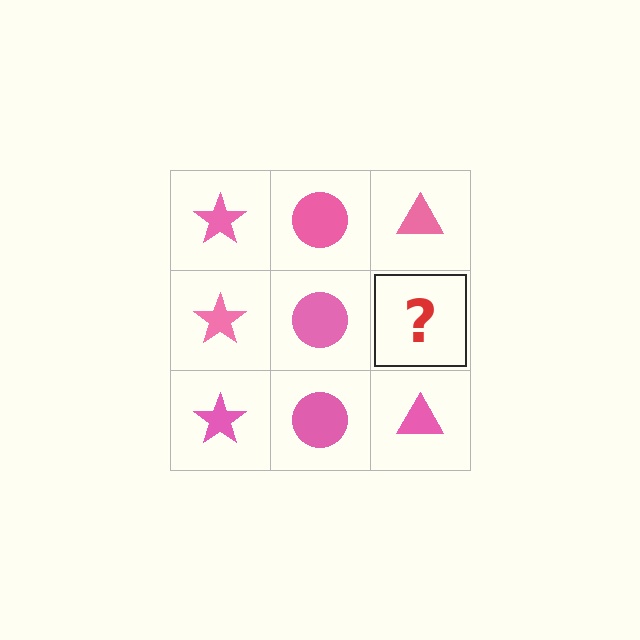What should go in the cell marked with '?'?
The missing cell should contain a pink triangle.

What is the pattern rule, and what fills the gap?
The rule is that each column has a consistent shape. The gap should be filled with a pink triangle.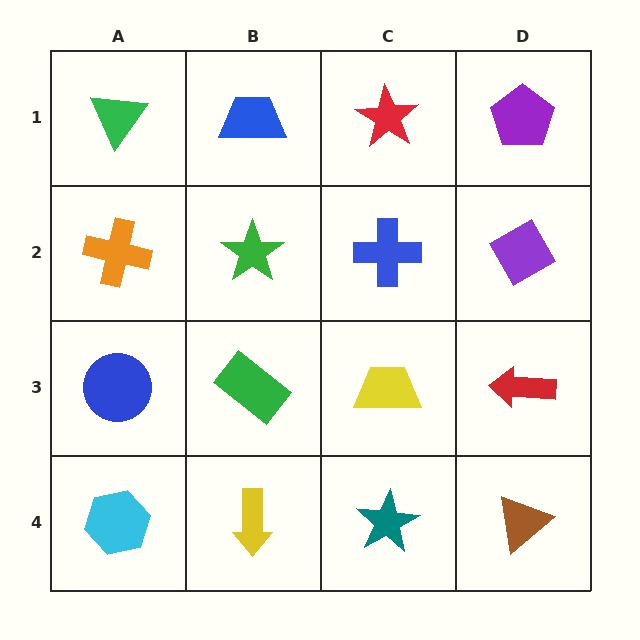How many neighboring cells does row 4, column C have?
3.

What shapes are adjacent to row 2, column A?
A green triangle (row 1, column A), a blue circle (row 3, column A), a green star (row 2, column B).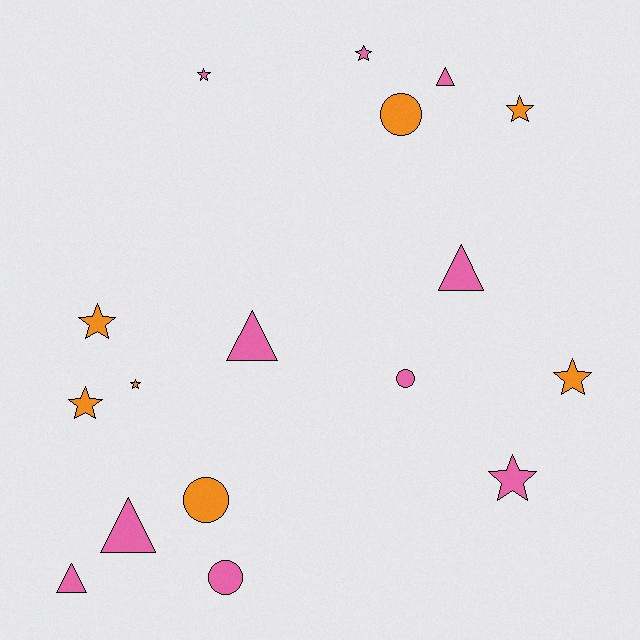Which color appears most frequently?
Pink, with 10 objects.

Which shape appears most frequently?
Star, with 8 objects.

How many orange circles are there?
There are 2 orange circles.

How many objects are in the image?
There are 17 objects.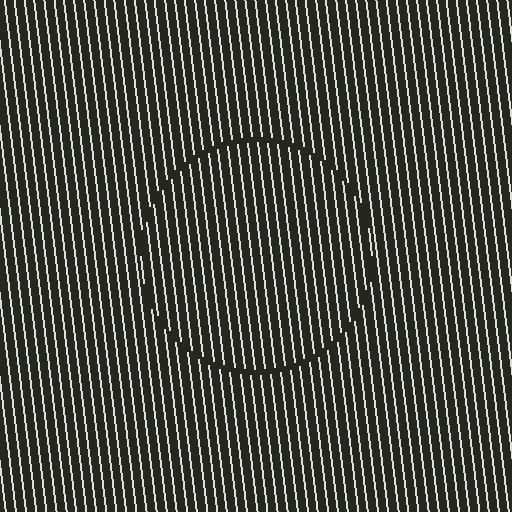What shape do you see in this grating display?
An illusory circle. The interior of the shape contains the same grating, shifted by half a period — the contour is defined by the phase discontinuity where line-ends from the inner and outer gratings abut.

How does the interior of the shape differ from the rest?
The interior of the shape contains the same grating, shifted by half a period — the contour is defined by the phase discontinuity where line-ends from the inner and outer gratings abut.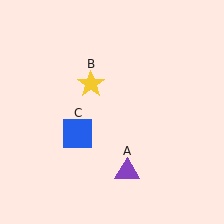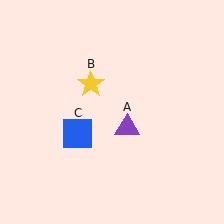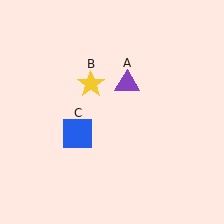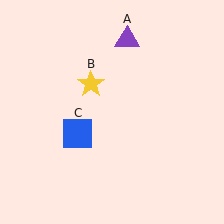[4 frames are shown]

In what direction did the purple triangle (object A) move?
The purple triangle (object A) moved up.